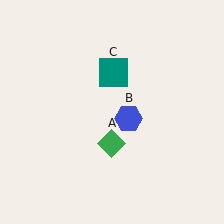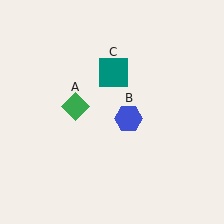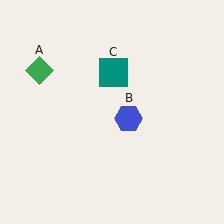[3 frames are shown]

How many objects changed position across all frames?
1 object changed position: green diamond (object A).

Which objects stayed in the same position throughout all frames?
Blue hexagon (object B) and teal square (object C) remained stationary.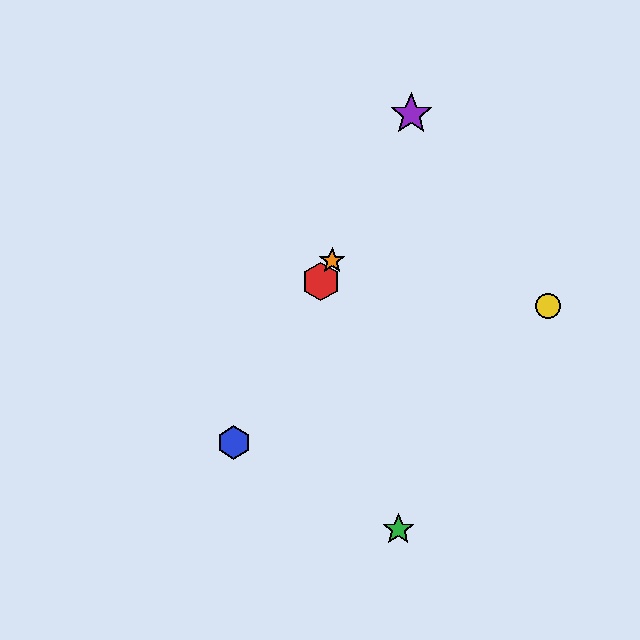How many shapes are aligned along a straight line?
4 shapes (the red hexagon, the blue hexagon, the purple star, the orange star) are aligned along a straight line.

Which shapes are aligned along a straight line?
The red hexagon, the blue hexagon, the purple star, the orange star are aligned along a straight line.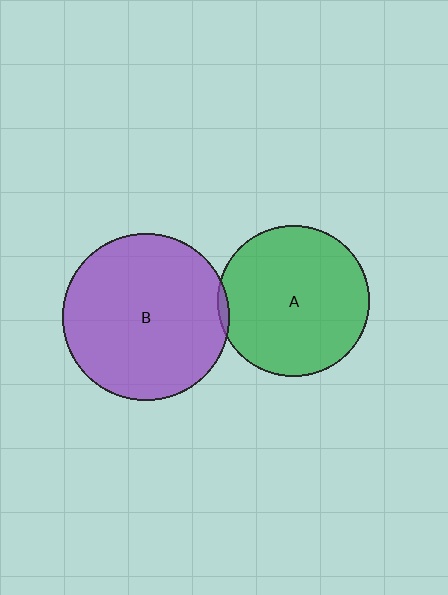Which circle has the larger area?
Circle B (purple).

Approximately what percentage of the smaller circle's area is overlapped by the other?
Approximately 5%.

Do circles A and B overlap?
Yes.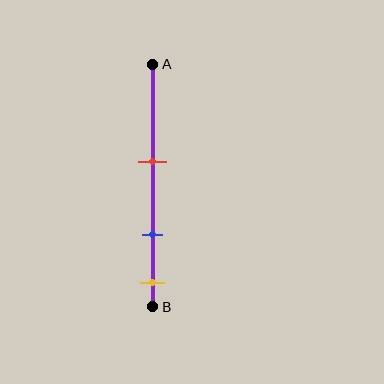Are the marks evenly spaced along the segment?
Yes, the marks are approximately evenly spaced.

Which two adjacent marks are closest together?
The blue and yellow marks are the closest adjacent pair.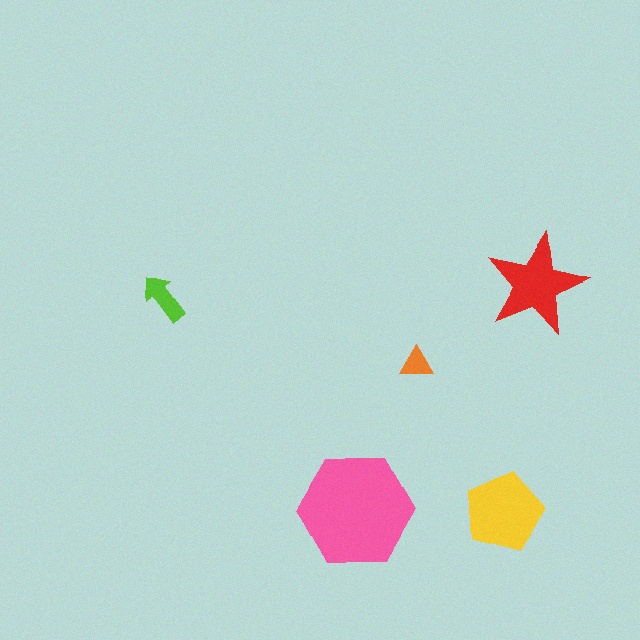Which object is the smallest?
The orange triangle.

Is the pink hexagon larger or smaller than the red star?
Larger.